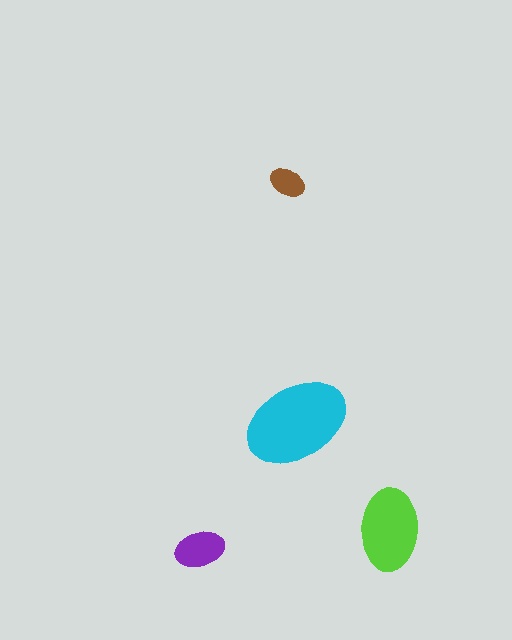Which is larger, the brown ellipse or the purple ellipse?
The purple one.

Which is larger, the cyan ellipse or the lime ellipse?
The cyan one.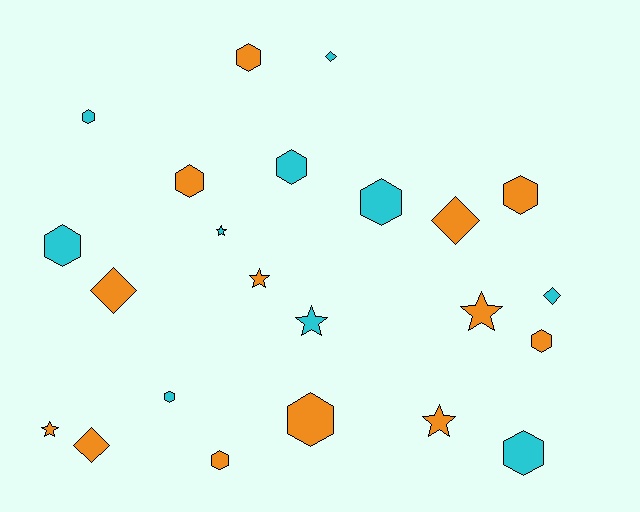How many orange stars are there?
There are 4 orange stars.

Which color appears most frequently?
Orange, with 13 objects.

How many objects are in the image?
There are 23 objects.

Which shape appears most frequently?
Hexagon, with 12 objects.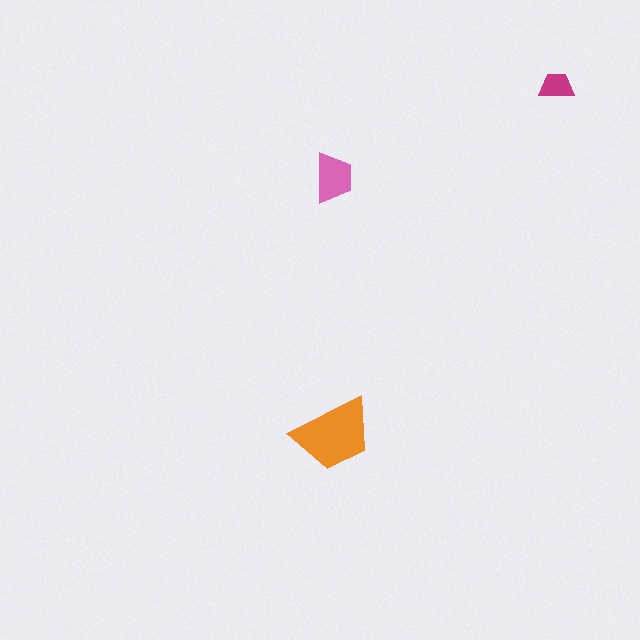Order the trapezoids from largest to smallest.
the orange one, the pink one, the magenta one.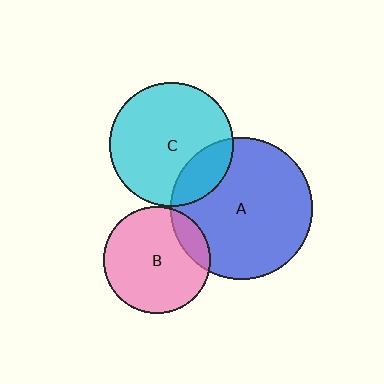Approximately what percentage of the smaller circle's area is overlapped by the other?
Approximately 15%.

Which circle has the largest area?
Circle A (blue).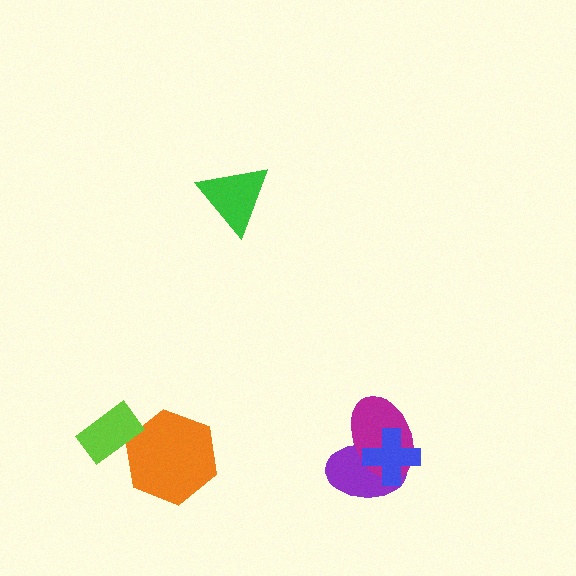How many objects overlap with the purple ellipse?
2 objects overlap with the purple ellipse.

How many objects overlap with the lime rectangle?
1 object overlaps with the lime rectangle.